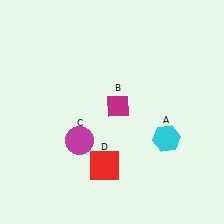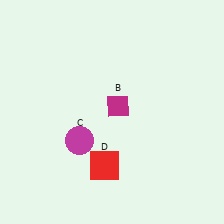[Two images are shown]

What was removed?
The cyan hexagon (A) was removed in Image 2.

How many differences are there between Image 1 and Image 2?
There is 1 difference between the two images.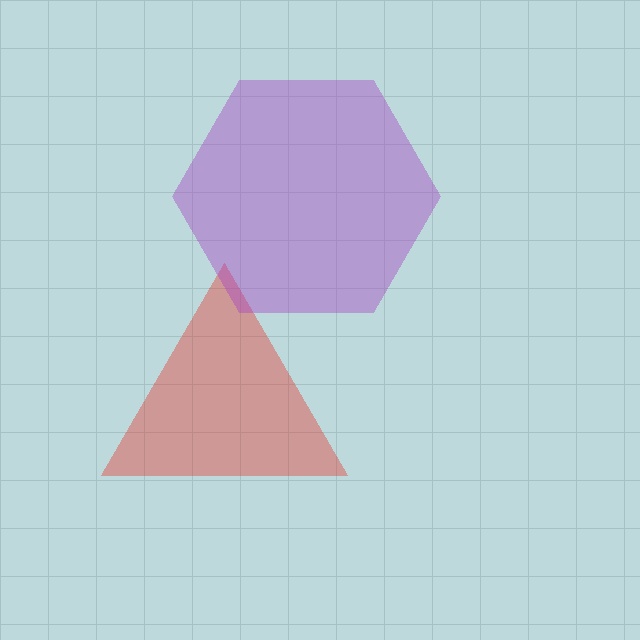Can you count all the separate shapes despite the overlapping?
Yes, there are 2 separate shapes.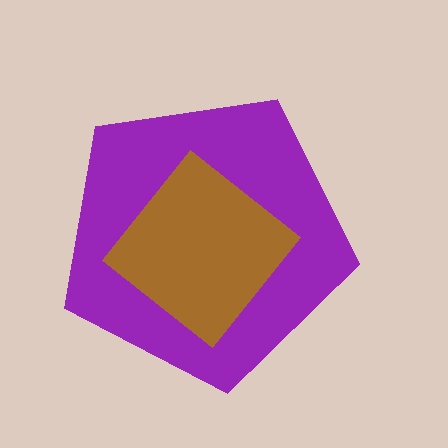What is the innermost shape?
The brown diamond.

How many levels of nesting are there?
2.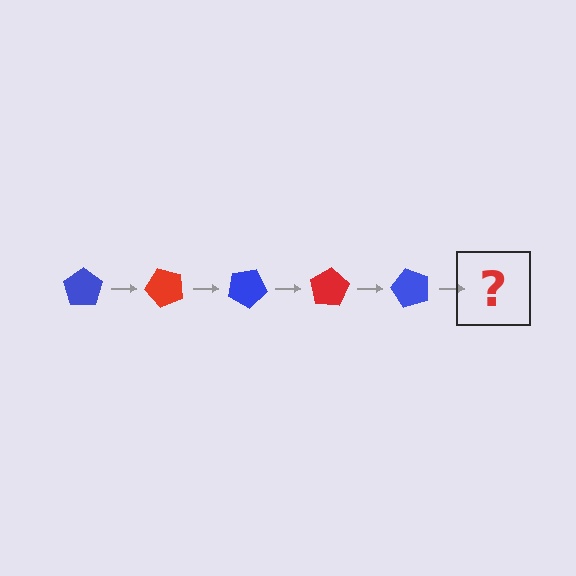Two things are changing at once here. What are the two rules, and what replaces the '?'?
The two rules are that it rotates 50 degrees each step and the color cycles through blue and red. The '?' should be a red pentagon, rotated 250 degrees from the start.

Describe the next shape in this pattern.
It should be a red pentagon, rotated 250 degrees from the start.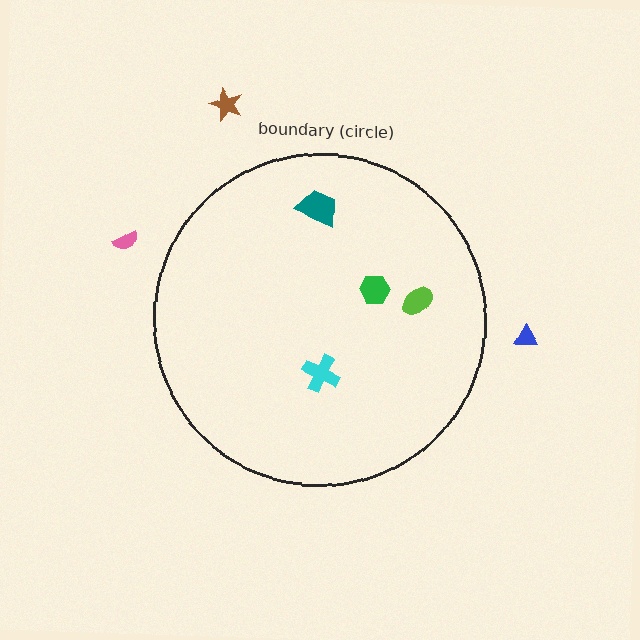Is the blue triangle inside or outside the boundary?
Outside.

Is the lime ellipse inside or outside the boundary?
Inside.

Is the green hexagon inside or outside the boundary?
Inside.